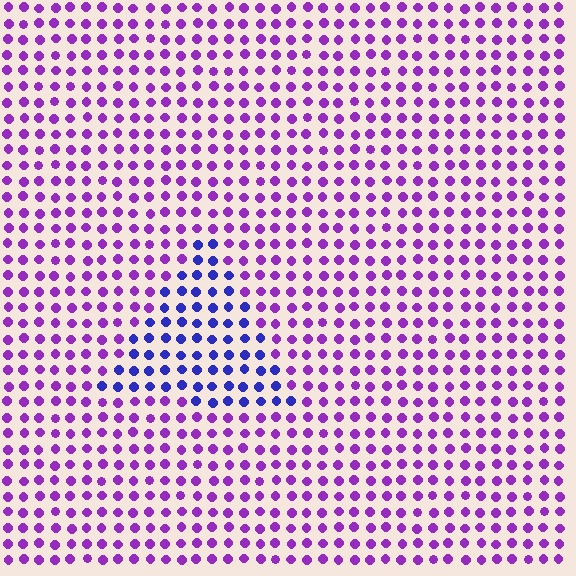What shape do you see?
I see a triangle.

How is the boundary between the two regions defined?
The boundary is defined purely by a slight shift in hue (about 44 degrees). Spacing, size, and orientation are identical on both sides.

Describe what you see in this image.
The image is filled with small purple elements in a uniform arrangement. A triangle-shaped region is visible where the elements are tinted to a slightly different hue, forming a subtle color boundary.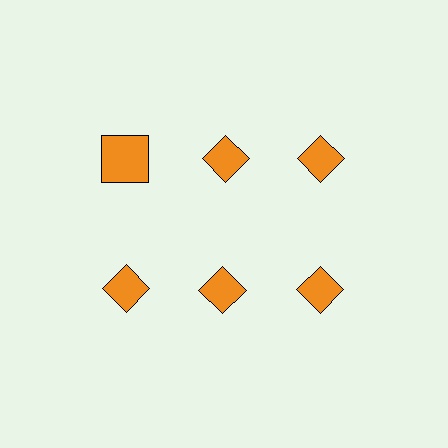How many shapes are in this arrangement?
There are 6 shapes arranged in a grid pattern.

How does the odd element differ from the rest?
It has a different shape: square instead of diamond.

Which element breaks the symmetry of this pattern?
The orange square in the top row, leftmost column breaks the symmetry. All other shapes are orange diamonds.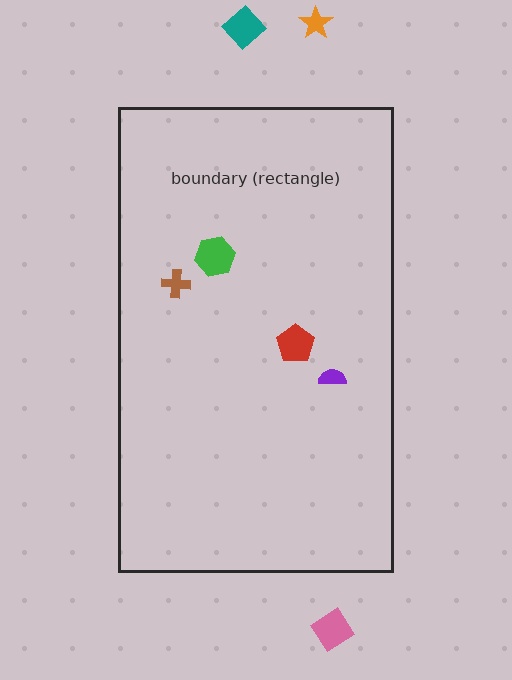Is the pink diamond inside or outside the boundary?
Outside.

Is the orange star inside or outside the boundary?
Outside.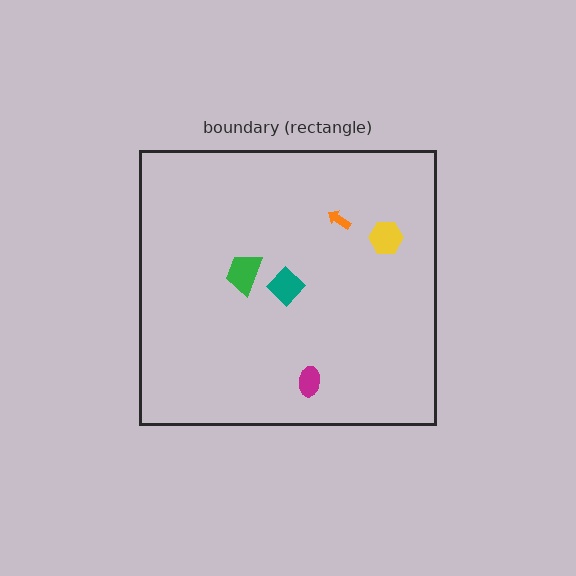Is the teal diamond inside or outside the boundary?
Inside.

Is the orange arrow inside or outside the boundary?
Inside.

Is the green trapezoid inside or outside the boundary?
Inside.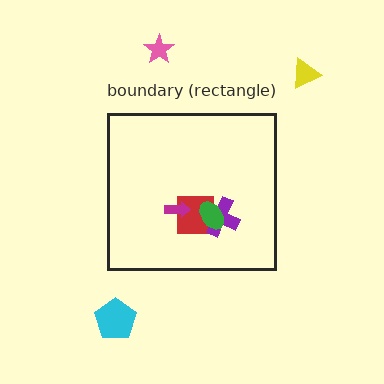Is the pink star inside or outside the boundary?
Outside.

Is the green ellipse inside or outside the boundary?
Inside.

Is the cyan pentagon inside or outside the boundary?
Outside.